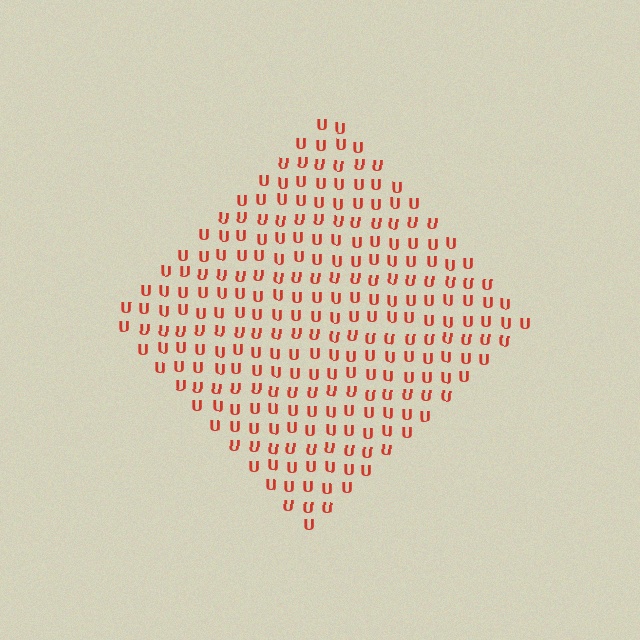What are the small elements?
The small elements are letter U's.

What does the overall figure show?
The overall figure shows a diamond.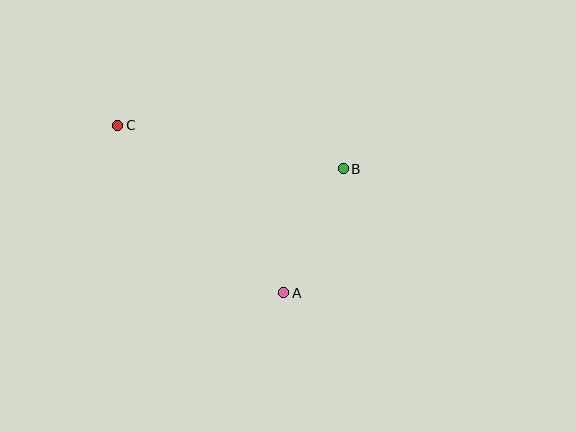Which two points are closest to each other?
Points A and B are closest to each other.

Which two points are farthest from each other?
Points A and C are farthest from each other.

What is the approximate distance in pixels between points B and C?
The distance between B and C is approximately 230 pixels.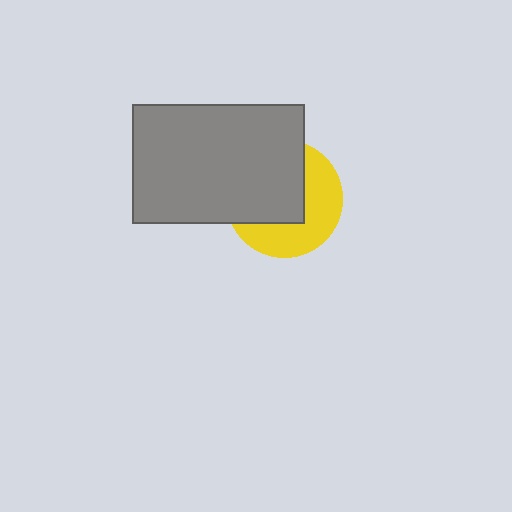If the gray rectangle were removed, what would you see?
You would see the complete yellow circle.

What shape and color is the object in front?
The object in front is a gray rectangle.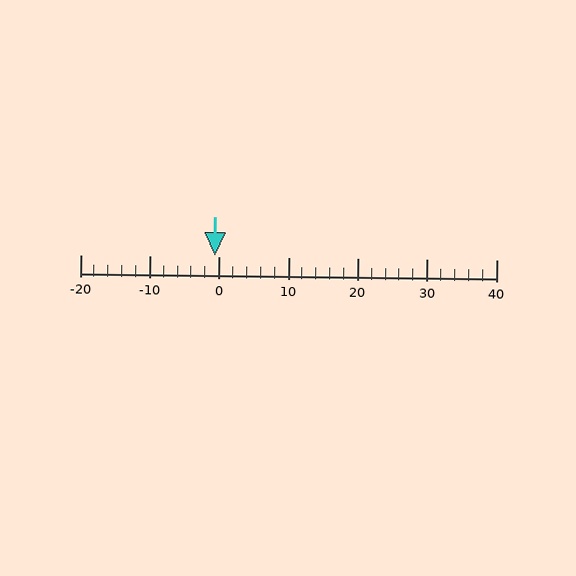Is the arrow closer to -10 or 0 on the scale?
The arrow is closer to 0.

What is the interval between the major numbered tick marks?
The major tick marks are spaced 10 units apart.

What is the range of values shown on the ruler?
The ruler shows values from -20 to 40.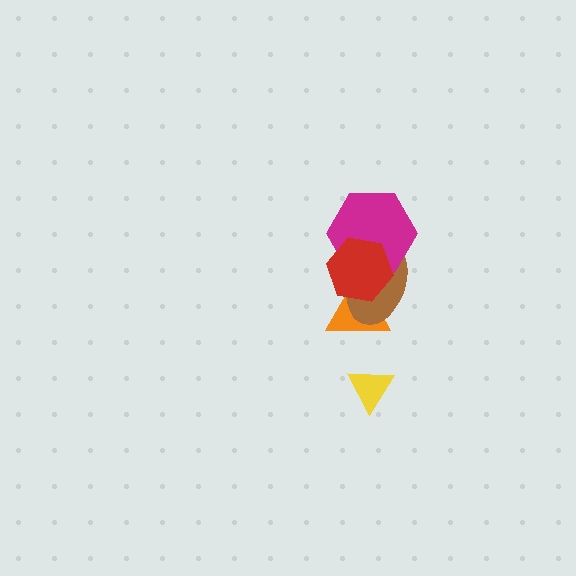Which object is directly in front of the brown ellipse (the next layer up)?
The magenta hexagon is directly in front of the brown ellipse.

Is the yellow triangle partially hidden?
No, no other shape covers it.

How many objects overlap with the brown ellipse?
3 objects overlap with the brown ellipse.